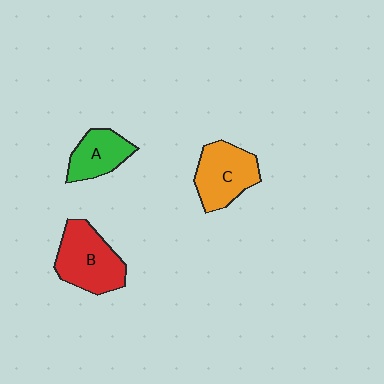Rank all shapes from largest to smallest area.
From largest to smallest: B (red), C (orange), A (green).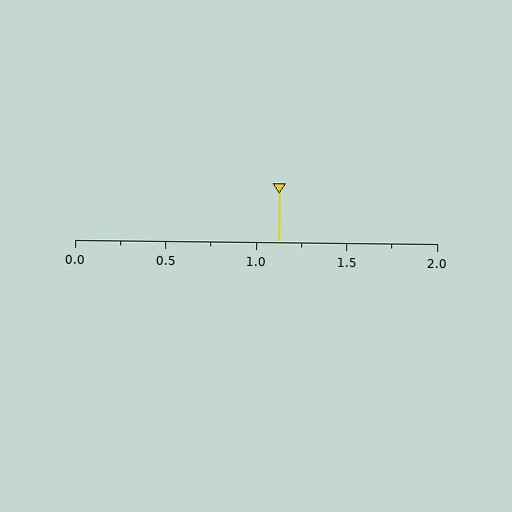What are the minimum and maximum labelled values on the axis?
The axis runs from 0.0 to 2.0.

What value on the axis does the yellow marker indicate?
The marker indicates approximately 1.12.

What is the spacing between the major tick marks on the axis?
The major ticks are spaced 0.5 apart.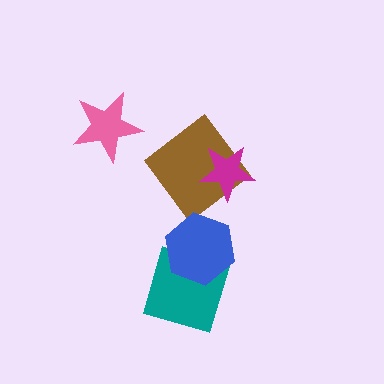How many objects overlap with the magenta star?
1 object overlaps with the magenta star.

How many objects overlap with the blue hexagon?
1 object overlaps with the blue hexagon.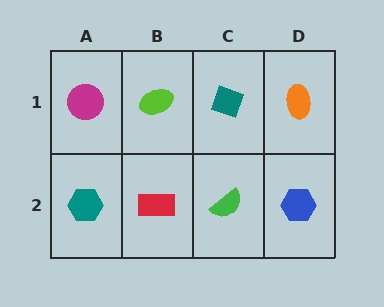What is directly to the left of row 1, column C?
A lime ellipse.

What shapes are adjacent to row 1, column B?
A red rectangle (row 2, column B), a magenta circle (row 1, column A), a teal diamond (row 1, column C).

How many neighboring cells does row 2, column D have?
2.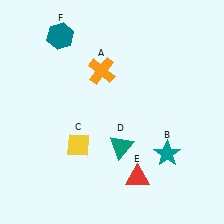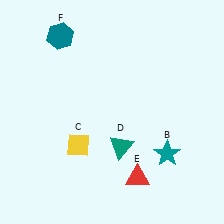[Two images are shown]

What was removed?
The orange cross (A) was removed in Image 2.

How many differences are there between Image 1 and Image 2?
There is 1 difference between the two images.